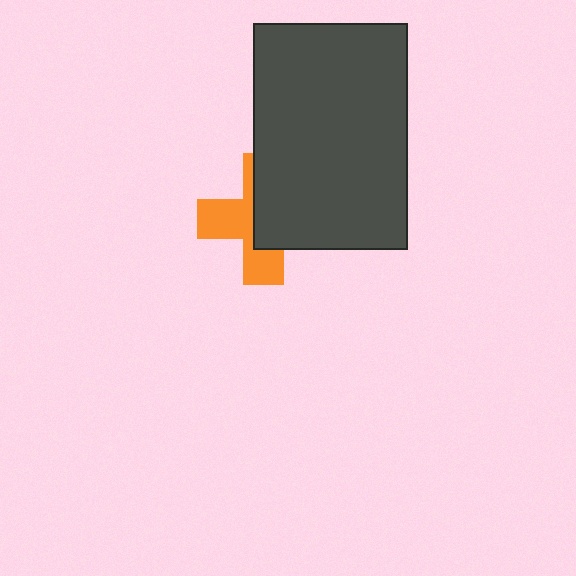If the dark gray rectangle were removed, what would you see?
You would see the complete orange cross.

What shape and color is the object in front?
The object in front is a dark gray rectangle.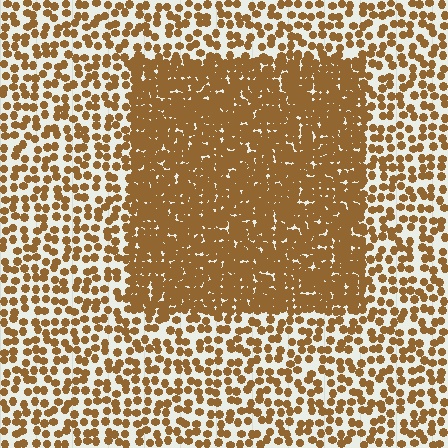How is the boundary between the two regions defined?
The boundary is defined by a change in element density (approximately 2.4x ratio). All elements are the same color, size, and shape.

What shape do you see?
I see a rectangle.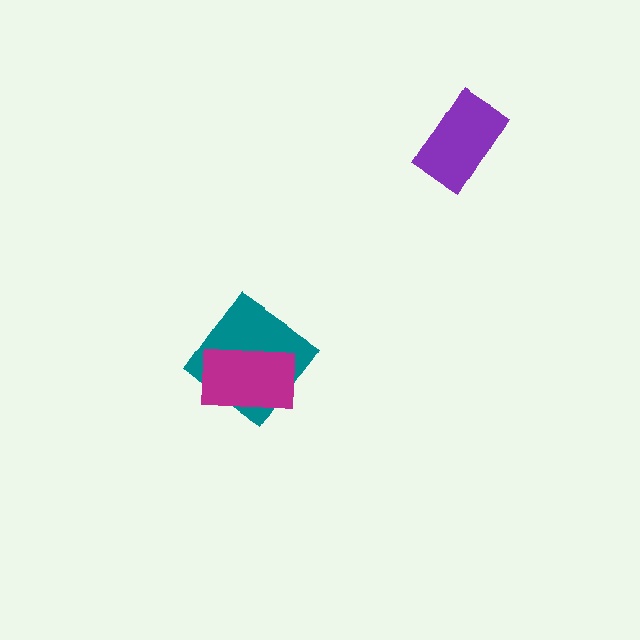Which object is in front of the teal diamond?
The magenta rectangle is in front of the teal diamond.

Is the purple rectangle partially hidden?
No, no other shape covers it.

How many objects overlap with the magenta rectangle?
1 object overlaps with the magenta rectangle.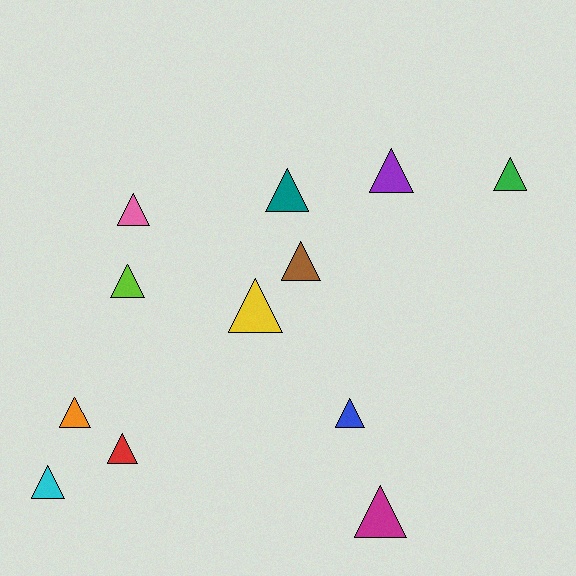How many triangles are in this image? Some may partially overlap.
There are 12 triangles.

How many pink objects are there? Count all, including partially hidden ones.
There is 1 pink object.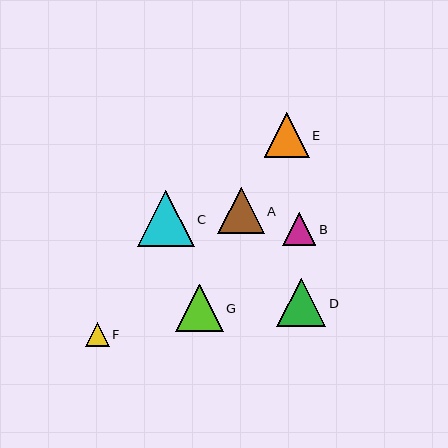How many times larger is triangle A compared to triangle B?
Triangle A is approximately 1.4 times the size of triangle B.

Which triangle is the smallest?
Triangle F is the smallest with a size of approximately 24 pixels.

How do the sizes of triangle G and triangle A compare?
Triangle G and triangle A are approximately the same size.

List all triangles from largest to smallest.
From largest to smallest: C, D, G, A, E, B, F.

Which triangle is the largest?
Triangle C is the largest with a size of approximately 56 pixels.